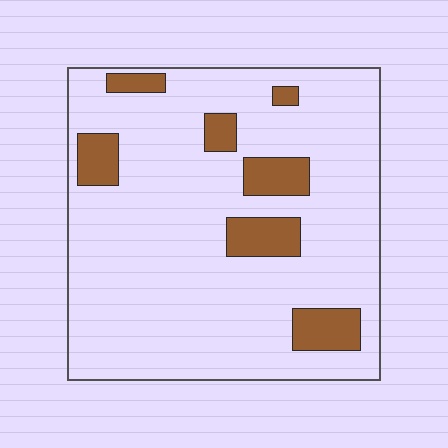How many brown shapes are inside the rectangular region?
7.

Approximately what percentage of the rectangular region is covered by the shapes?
Approximately 15%.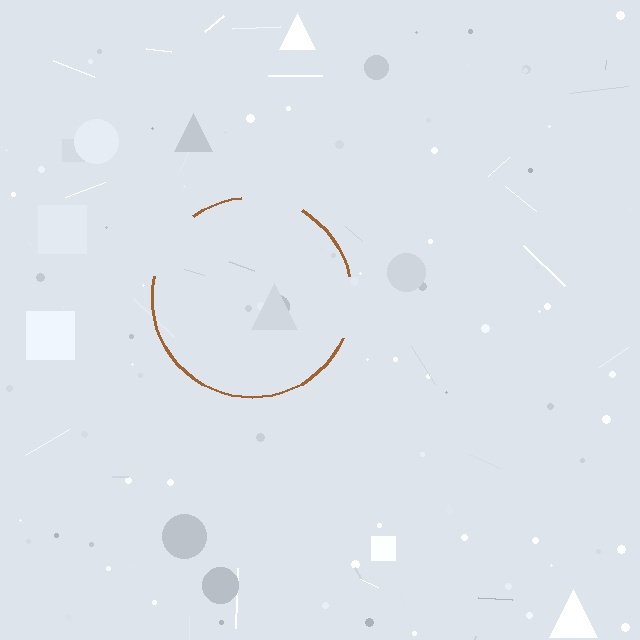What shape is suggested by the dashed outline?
The dashed outline suggests a circle.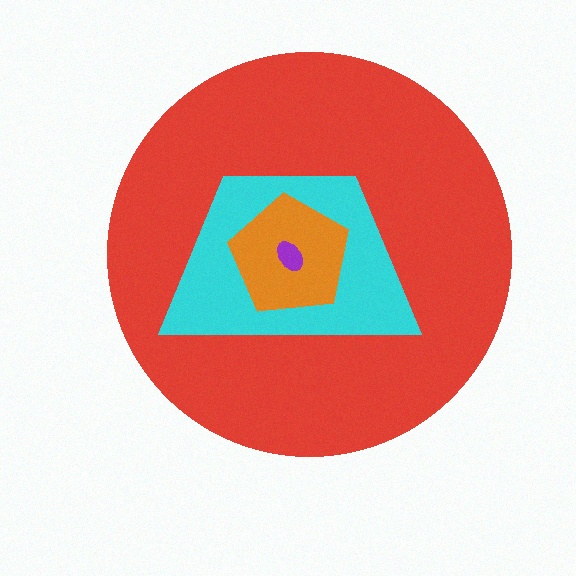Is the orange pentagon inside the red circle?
Yes.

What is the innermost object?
The purple ellipse.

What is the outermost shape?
The red circle.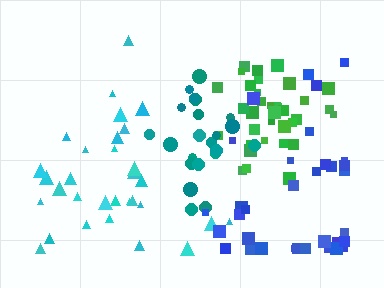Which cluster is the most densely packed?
Green.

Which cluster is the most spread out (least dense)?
Blue.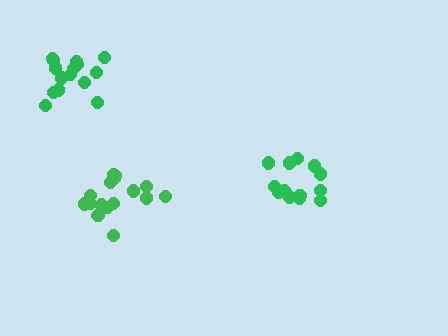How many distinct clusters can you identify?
There are 3 distinct clusters.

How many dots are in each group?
Group 1: 14 dots, Group 2: 15 dots, Group 3: 16 dots (45 total).